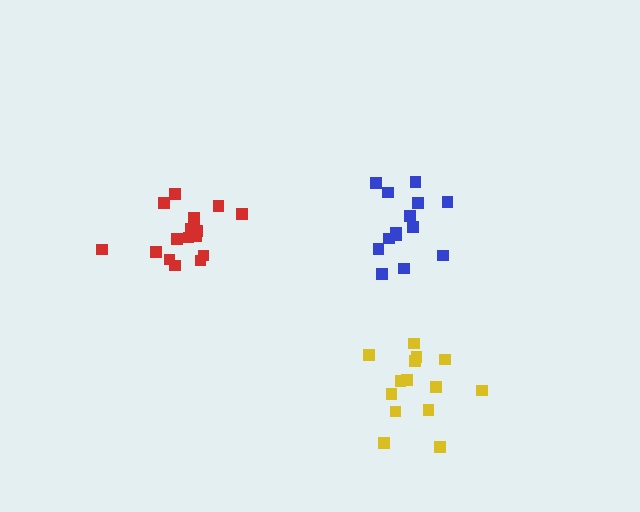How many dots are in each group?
Group 1: 14 dots, Group 2: 17 dots, Group 3: 14 dots (45 total).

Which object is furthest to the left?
The red cluster is leftmost.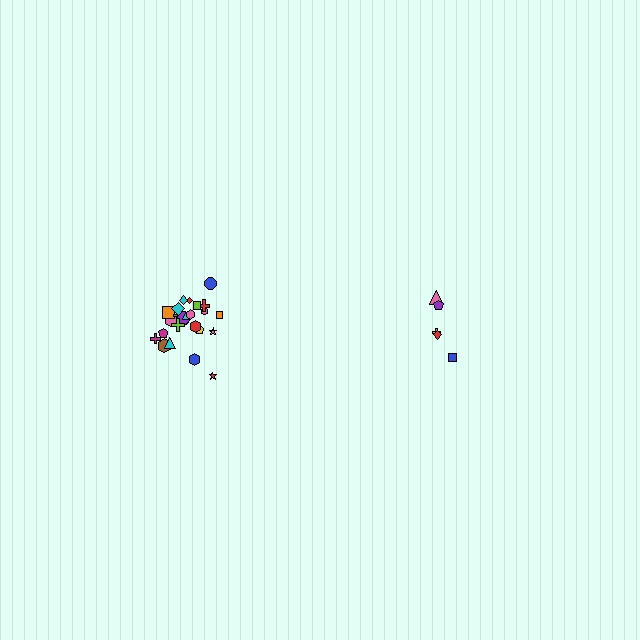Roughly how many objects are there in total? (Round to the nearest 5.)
Roughly 30 objects in total.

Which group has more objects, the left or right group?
The left group.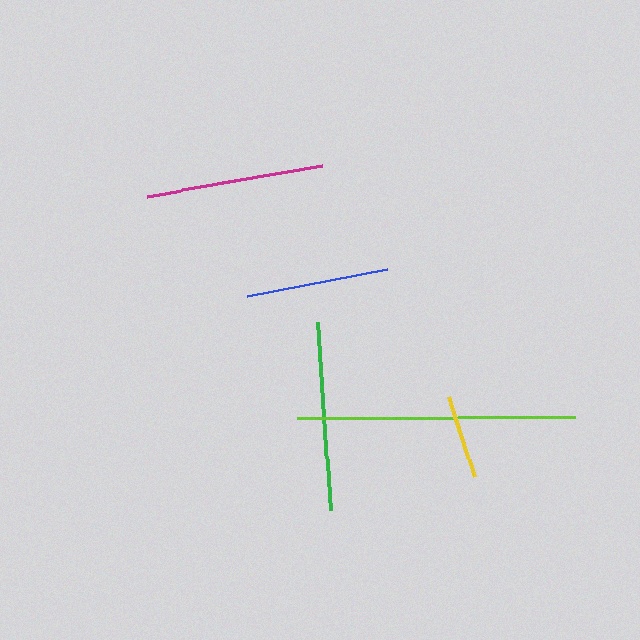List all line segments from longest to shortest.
From longest to shortest: lime, green, magenta, blue, yellow.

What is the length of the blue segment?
The blue segment is approximately 143 pixels long.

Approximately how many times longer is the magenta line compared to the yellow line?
The magenta line is approximately 2.1 times the length of the yellow line.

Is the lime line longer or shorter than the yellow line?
The lime line is longer than the yellow line.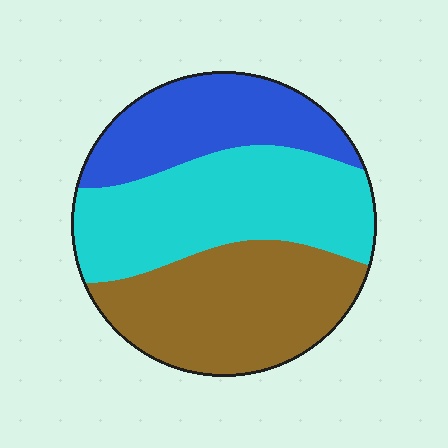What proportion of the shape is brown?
Brown covers about 35% of the shape.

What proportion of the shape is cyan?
Cyan takes up about three eighths (3/8) of the shape.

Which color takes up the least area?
Blue, at roughly 25%.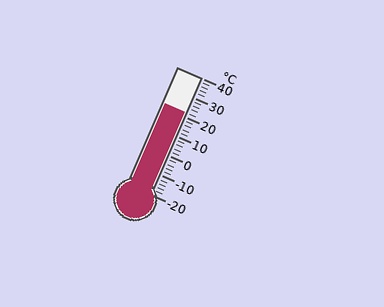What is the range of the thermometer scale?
The thermometer scale ranges from -20°C to 40°C.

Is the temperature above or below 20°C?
The temperature is above 20°C.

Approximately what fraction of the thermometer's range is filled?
The thermometer is filled to approximately 70% of its range.